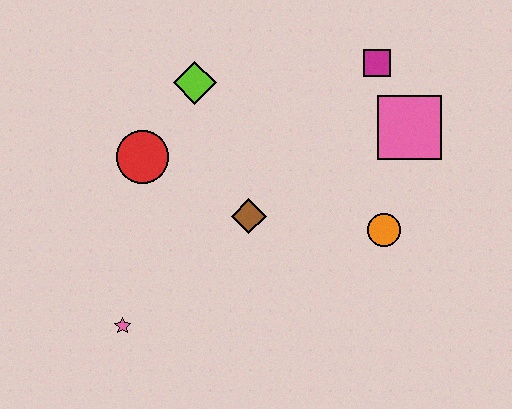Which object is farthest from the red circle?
The pink square is farthest from the red circle.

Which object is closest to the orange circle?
The pink square is closest to the orange circle.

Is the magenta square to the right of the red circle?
Yes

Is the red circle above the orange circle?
Yes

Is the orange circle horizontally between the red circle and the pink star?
No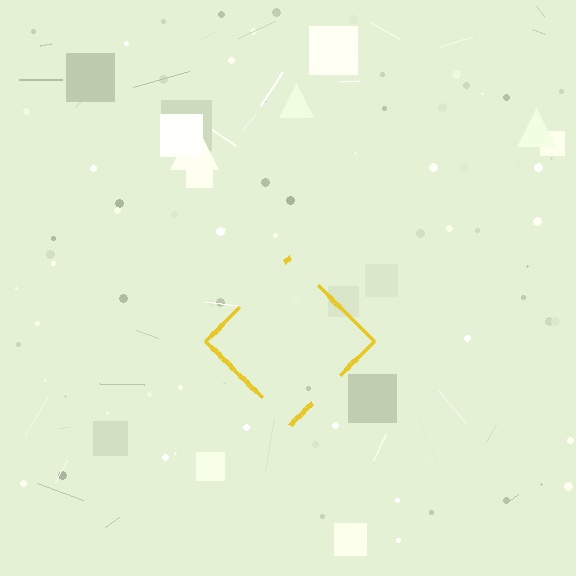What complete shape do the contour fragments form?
The contour fragments form a diamond.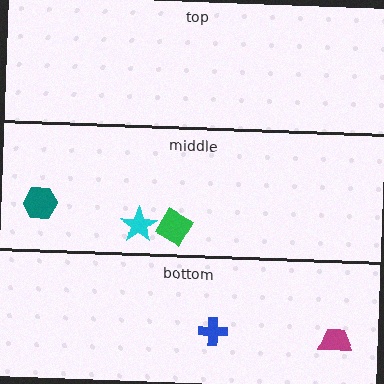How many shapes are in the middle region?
3.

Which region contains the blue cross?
The bottom region.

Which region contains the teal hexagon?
The middle region.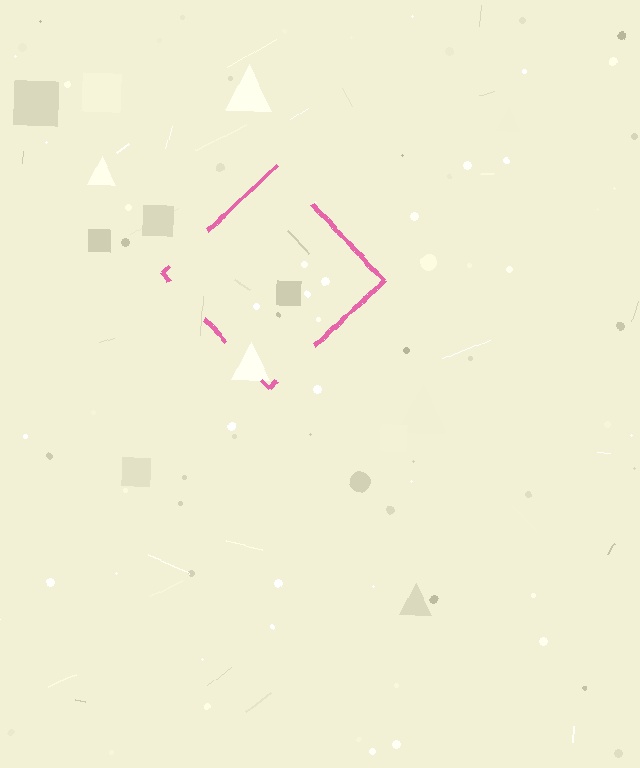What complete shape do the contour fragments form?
The contour fragments form a diamond.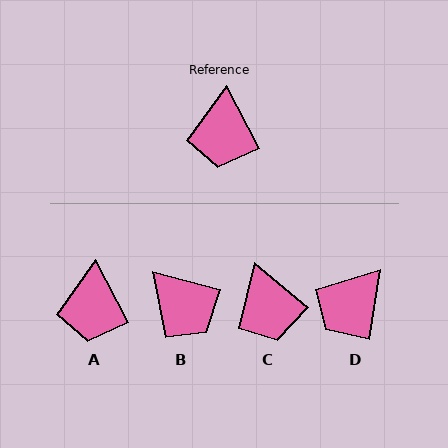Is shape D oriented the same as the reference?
No, it is off by about 37 degrees.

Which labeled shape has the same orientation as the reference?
A.